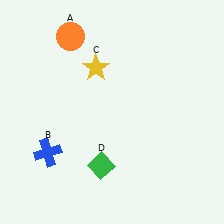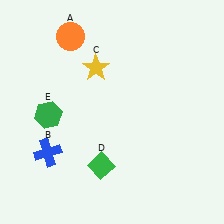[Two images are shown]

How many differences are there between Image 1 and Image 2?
There is 1 difference between the two images.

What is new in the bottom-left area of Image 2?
A green hexagon (E) was added in the bottom-left area of Image 2.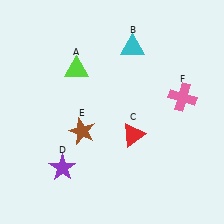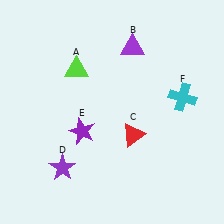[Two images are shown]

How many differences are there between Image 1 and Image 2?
There are 3 differences between the two images.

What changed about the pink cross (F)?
In Image 1, F is pink. In Image 2, it changed to cyan.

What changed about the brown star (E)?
In Image 1, E is brown. In Image 2, it changed to purple.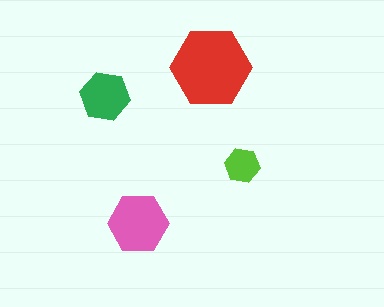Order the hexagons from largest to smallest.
the red one, the pink one, the green one, the lime one.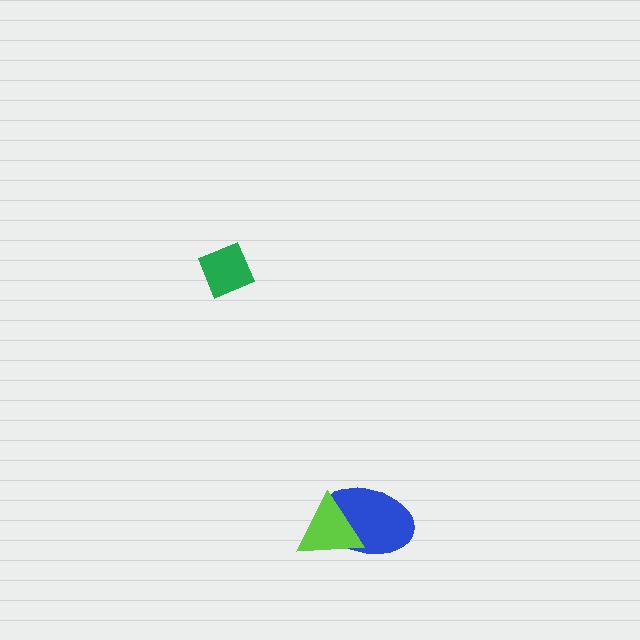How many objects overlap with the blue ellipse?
1 object overlaps with the blue ellipse.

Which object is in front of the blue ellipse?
The lime triangle is in front of the blue ellipse.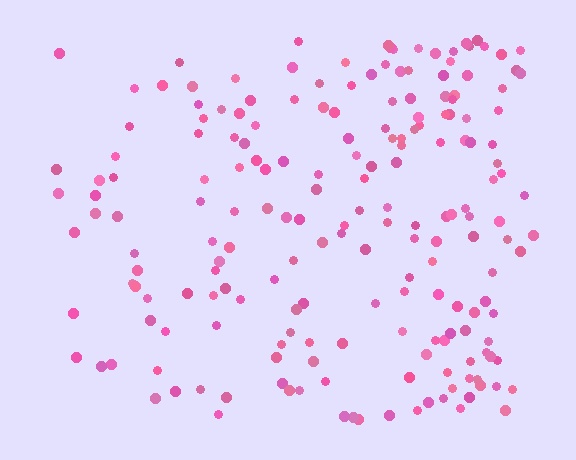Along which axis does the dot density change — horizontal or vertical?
Horizontal.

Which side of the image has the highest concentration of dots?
The right.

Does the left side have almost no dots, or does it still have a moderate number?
Still a moderate number, just noticeably fewer than the right.